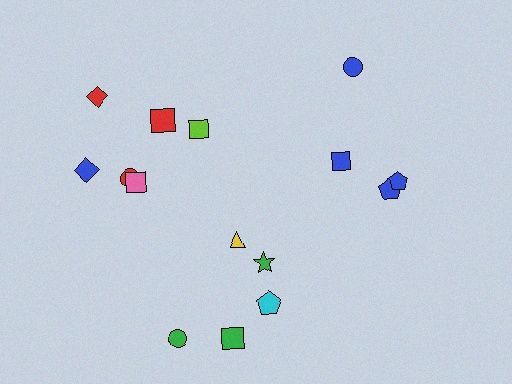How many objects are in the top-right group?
There are 4 objects.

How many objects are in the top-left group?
There are 6 objects.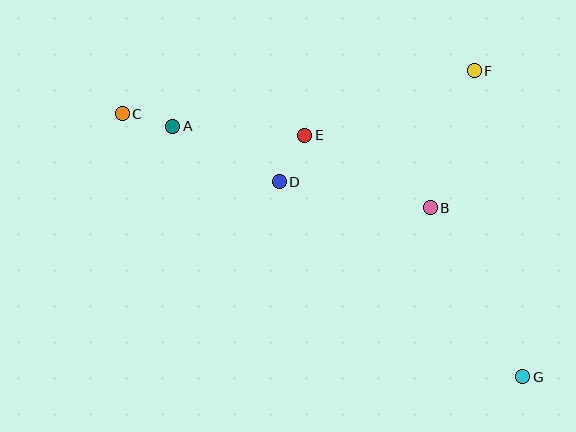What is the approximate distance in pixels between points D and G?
The distance between D and G is approximately 312 pixels.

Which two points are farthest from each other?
Points C and G are farthest from each other.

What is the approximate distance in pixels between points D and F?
The distance between D and F is approximately 225 pixels.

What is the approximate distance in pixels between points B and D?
The distance between B and D is approximately 154 pixels.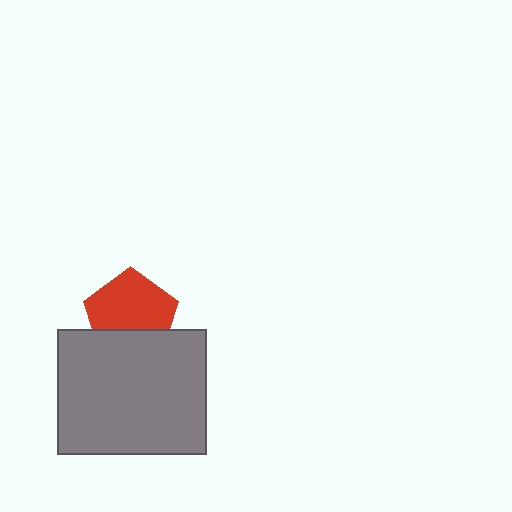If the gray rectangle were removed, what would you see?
You would see the complete red pentagon.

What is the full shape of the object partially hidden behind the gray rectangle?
The partially hidden object is a red pentagon.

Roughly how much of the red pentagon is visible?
Most of it is visible (roughly 68%).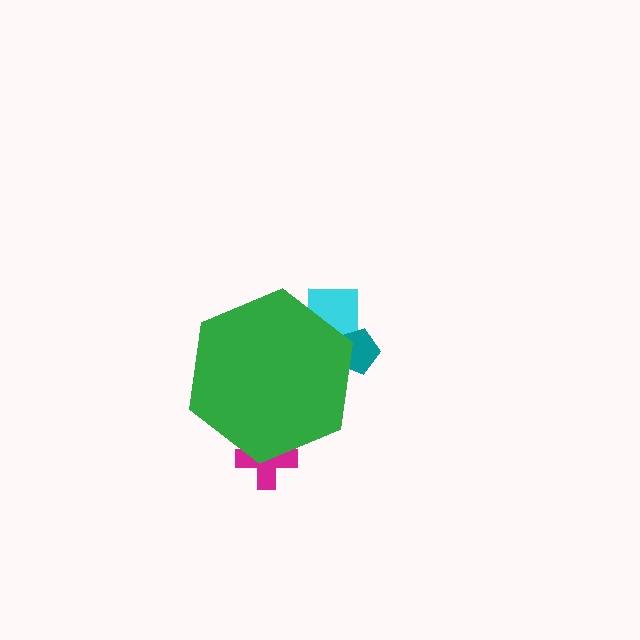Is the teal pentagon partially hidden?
Yes, the teal pentagon is partially hidden behind the green hexagon.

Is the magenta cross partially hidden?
Yes, the magenta cross is partially hidden behind the green hexagon.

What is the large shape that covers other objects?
A green hexagon.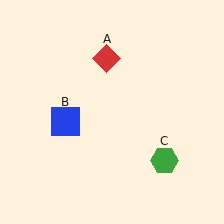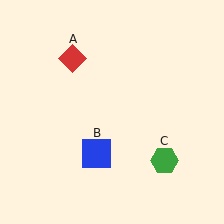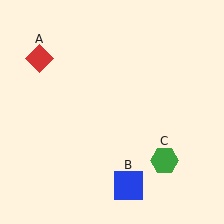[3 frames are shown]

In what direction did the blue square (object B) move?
The blue square (object B) moved down and to the right.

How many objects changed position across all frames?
2 objects changed position: red diamond (object A), blue square (object B).